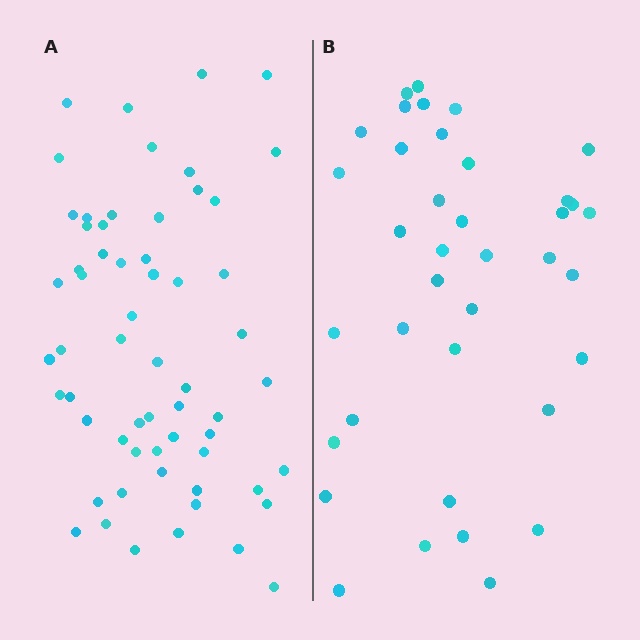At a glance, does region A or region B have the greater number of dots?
Region A (the left region) has more dots.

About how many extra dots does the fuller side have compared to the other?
Region A has approximately 20 more dots than region B.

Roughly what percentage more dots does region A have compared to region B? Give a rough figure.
About 60% more.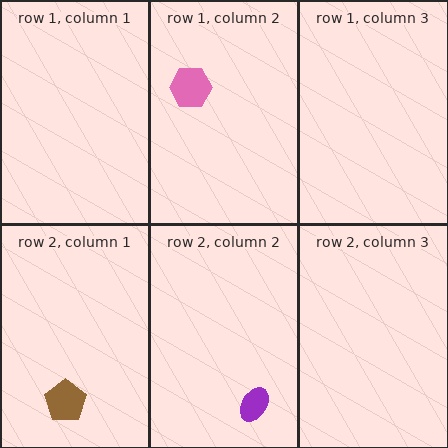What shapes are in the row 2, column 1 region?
The brown pentagon.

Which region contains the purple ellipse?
The row 2, column 2 region.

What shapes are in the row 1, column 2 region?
The pink hexagon.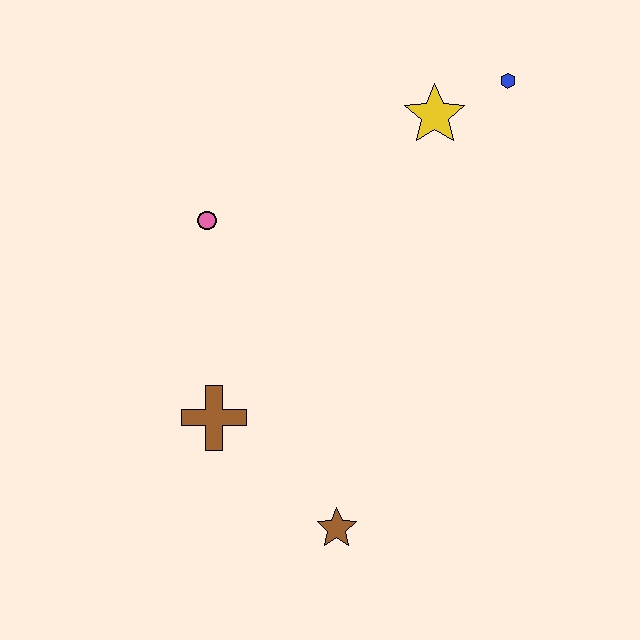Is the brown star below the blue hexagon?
Yes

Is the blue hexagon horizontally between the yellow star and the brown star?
No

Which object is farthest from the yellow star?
The brown star is farthest from the yellow star.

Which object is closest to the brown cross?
The brown star is closest to the brown cross.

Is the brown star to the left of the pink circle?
No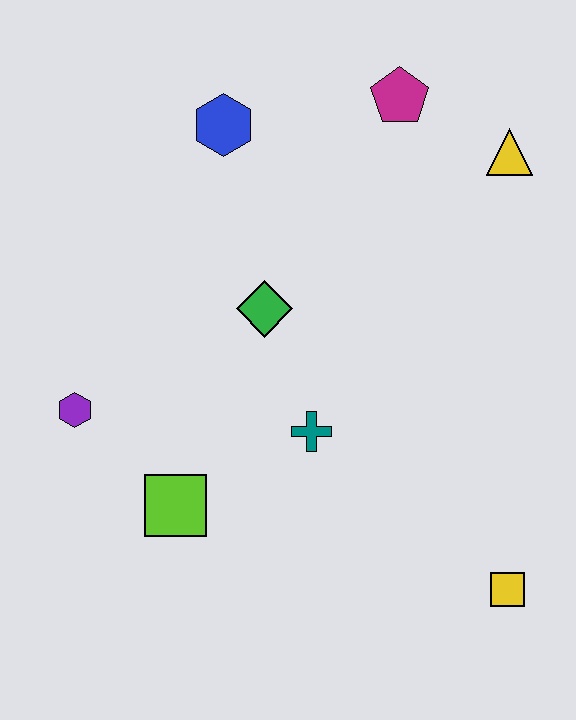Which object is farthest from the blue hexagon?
The yellow square is farthest from the blue hexagon.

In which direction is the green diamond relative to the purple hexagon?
The green diamond is to the right of the purple hexagon.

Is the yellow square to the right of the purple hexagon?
Yes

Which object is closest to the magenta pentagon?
The yellow triangle is closest to the magenta pentagon.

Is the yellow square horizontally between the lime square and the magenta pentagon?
No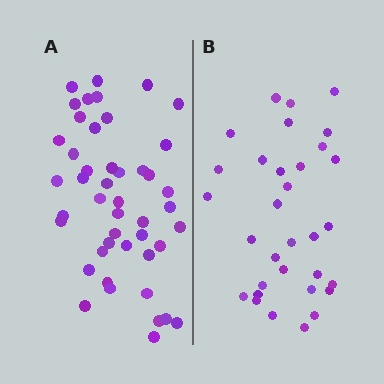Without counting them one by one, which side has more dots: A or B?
Region A (the left region) has more dots.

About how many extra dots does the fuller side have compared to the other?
Region A has approximately 15 more dots than region B.